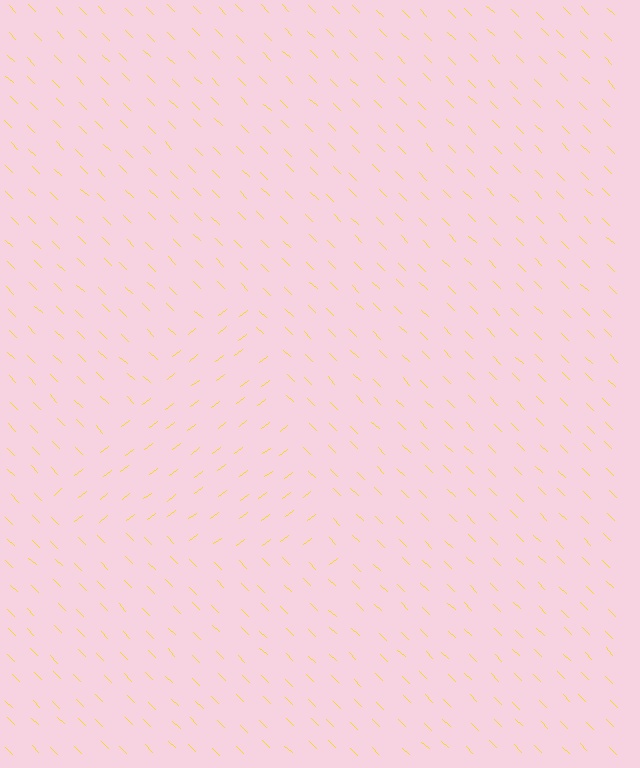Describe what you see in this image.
The image is filled with small yellow line segments. A triangle region in the image has lines oriented differently from the surrounding lines, creating a visible texture boundary.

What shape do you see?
I see a triangle.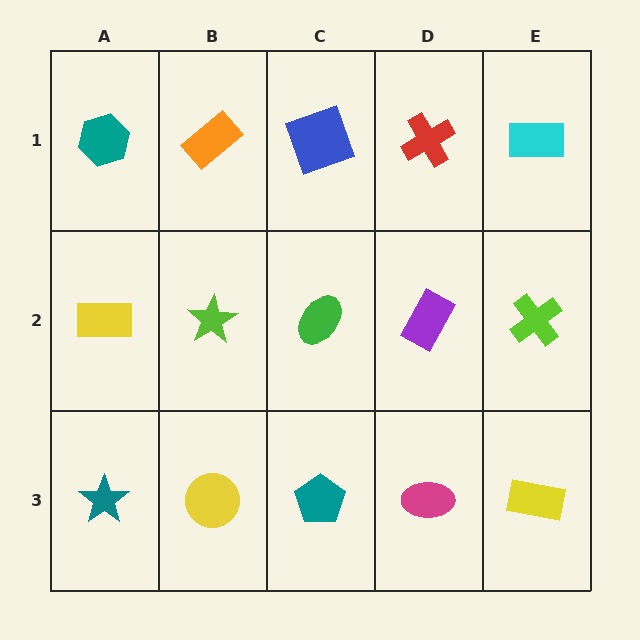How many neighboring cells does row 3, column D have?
3.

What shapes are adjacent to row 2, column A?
A teal hexagon (row 1, column A), a teal star (row 3, column A), a lime star (row 2, column B).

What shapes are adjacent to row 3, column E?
A lime cross (row 2, column E), a magenta ellipse (row 3, column D).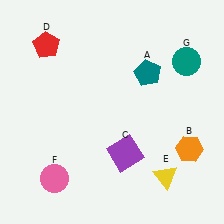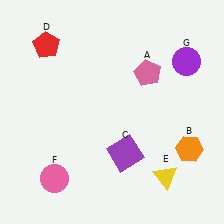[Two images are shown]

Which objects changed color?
A changed from teal to pink. G changed from teal to purple.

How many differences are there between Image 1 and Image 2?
There are 2 differences between the two images.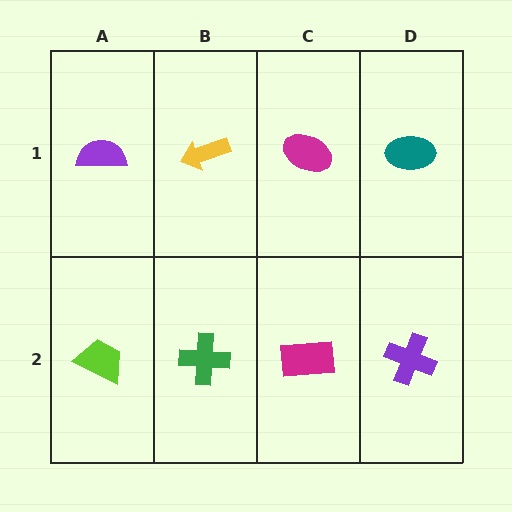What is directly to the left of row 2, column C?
A green cross.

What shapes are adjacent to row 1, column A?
A lime trapezoid (row 2, column A), a yellow arrow (row 1, column B).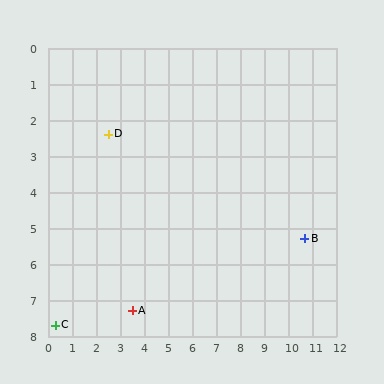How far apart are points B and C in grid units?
Points B and C are about 10.7 grid units apart.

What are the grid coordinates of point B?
Point B is at approximately (10.7, 5.3).